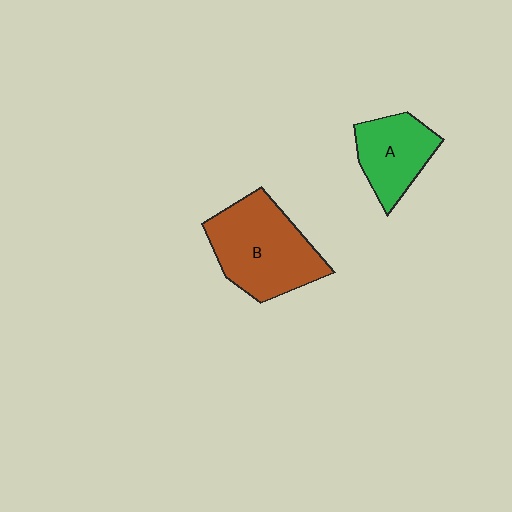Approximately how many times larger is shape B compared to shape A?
Approximately 1.6 times.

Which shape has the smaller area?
Shape A (green).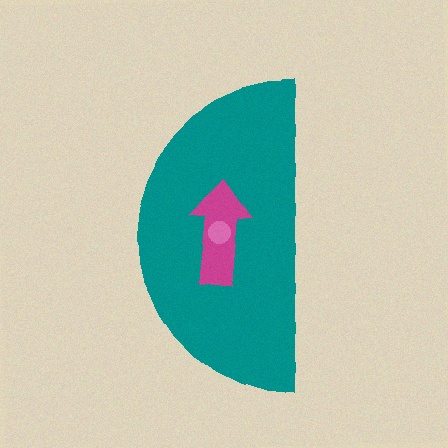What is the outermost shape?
The teal semicircle.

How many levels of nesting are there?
3.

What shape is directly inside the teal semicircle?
The magenta arrow.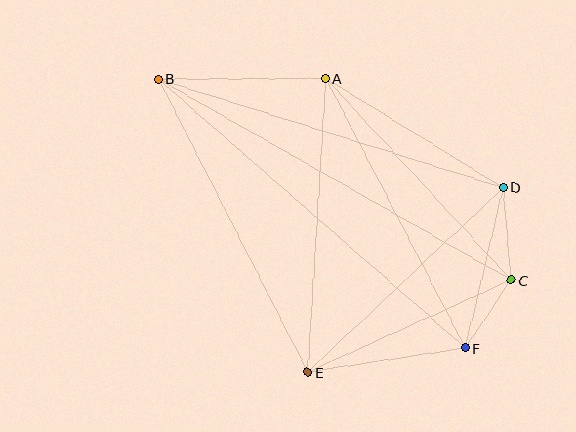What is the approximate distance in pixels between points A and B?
The distance between A and B is approximately 167 pixels.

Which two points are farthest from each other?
Points B and F are farthest from each other.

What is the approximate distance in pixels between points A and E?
The distance between A and E is approximately 295 pixels.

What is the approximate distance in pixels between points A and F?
The distance between A and F is approximately 304 pixels.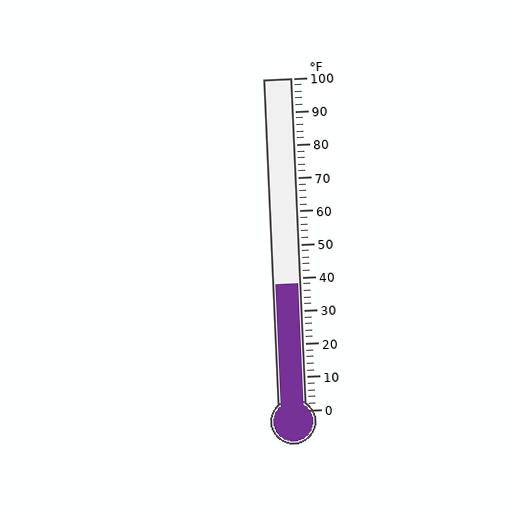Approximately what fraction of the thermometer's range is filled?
The thermometer is filled to approximately 40% of its range.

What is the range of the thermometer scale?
The thermometer scale ranges from 0°F to 100°F.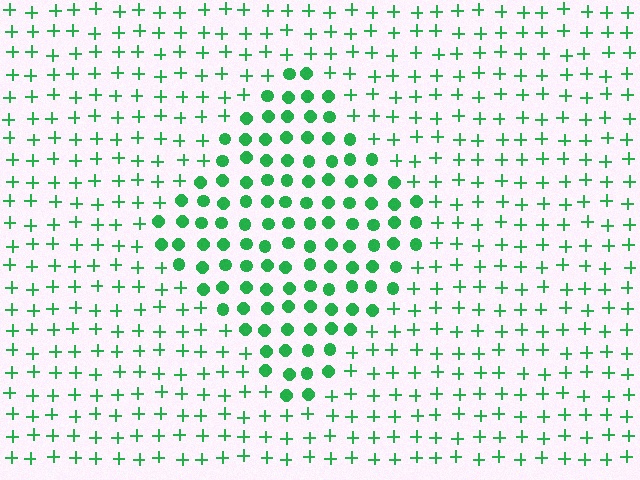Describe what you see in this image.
The image is filled with small green elements arranged in a uniform grid. A diamond-shaped region contains circles, while the surrounding area contains plus signs. The boundary is defined purely by the change in element shape.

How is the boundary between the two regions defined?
The boundary is defined by a change in element shape: circles inside vs. plus signs outside. All elements share the same color and spacing.